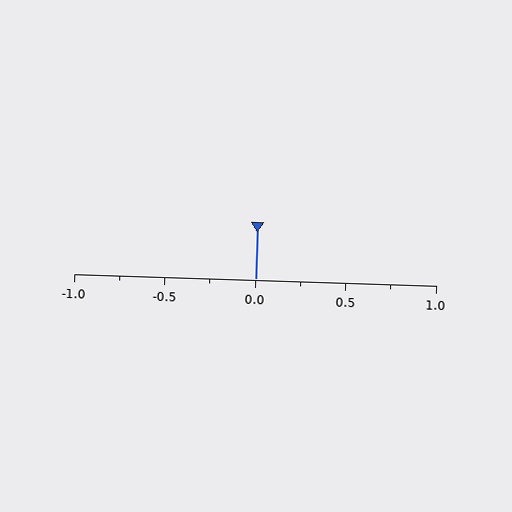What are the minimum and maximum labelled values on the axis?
The axis runs from -1.0 to 1.0.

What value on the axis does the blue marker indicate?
The marker indicates approximately 0.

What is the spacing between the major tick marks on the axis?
The major ticks are spaced 0.5 apart.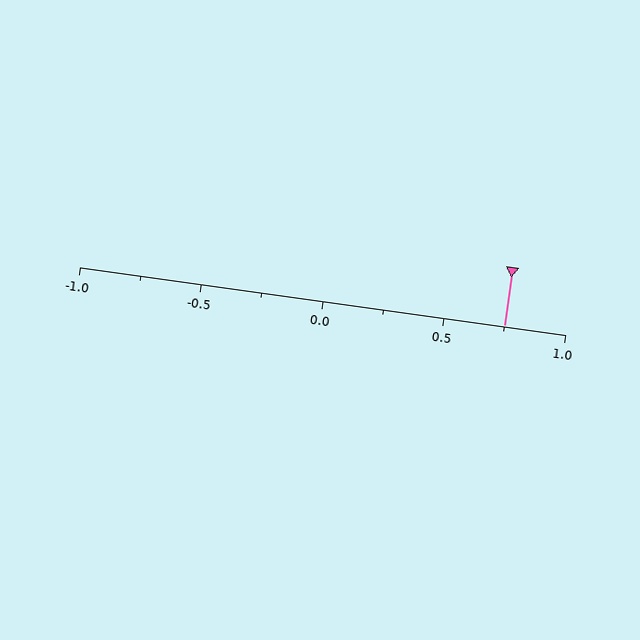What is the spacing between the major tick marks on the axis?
The major ticks are spaced 0.5 apart.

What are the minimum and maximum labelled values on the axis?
The axis runs from -1.0 to 1.0.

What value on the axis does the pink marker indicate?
The marker indicates approximately 0.75.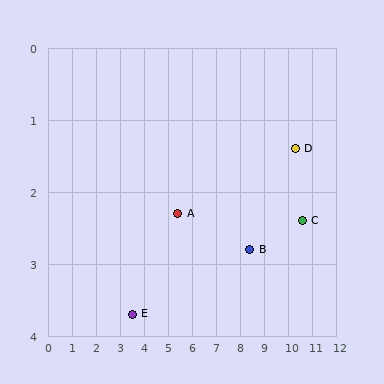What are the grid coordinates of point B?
Point B is at approximately (8.4, 2.8).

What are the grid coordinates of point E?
Point E is at approximately (3.5, 3.7).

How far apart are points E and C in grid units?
Points E and C are about 7.2 grid units apart.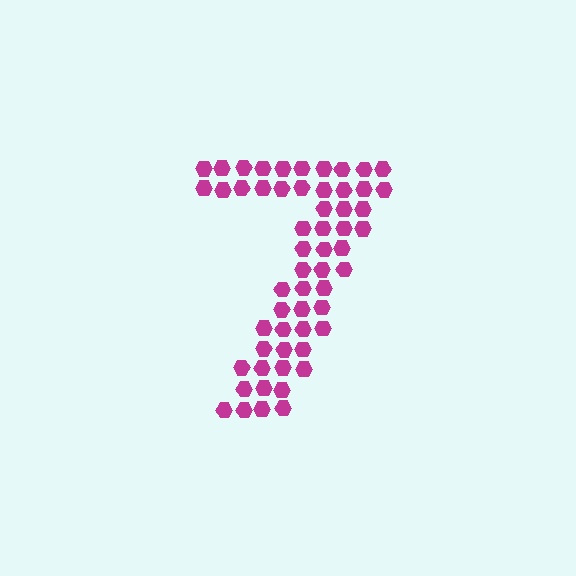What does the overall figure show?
The overall figure shows the digit 7.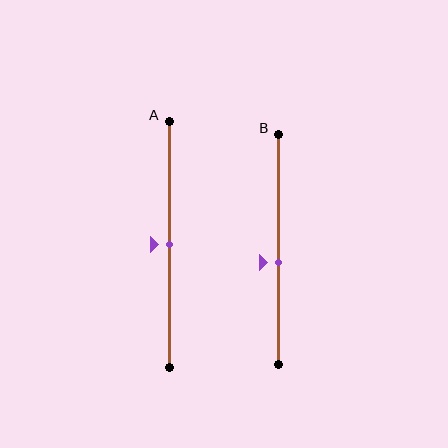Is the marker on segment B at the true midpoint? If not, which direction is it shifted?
No, the marker on segment B is shifted downward by about 5% of the segment length.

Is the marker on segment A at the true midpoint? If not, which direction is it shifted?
Yes, the marker on segment A is at the true midpoint.